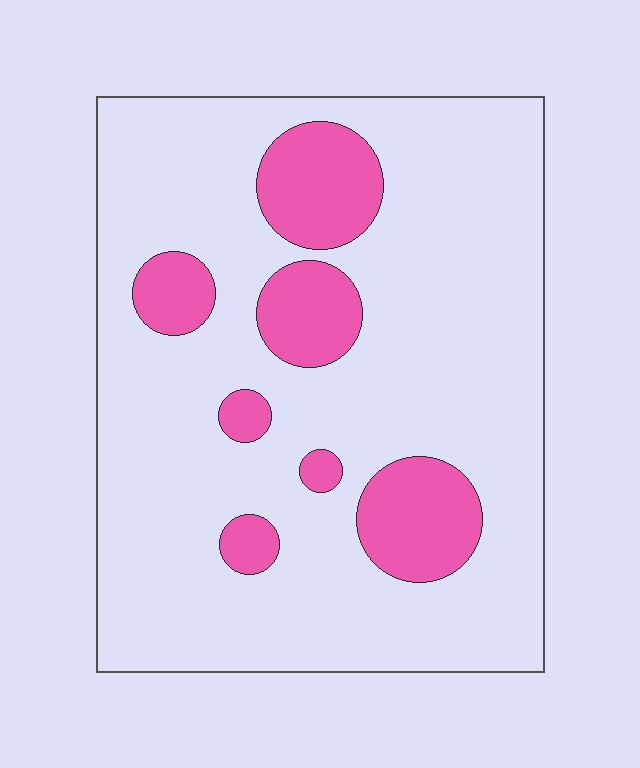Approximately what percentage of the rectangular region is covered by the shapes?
Approximately 20%.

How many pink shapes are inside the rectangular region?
7.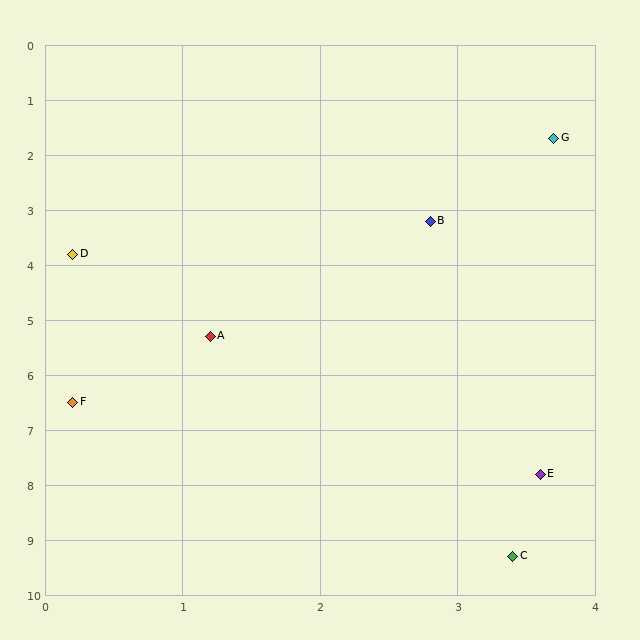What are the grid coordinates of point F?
Point F is at approximately (0.2, 6.5).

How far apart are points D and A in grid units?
Points D and A are about 1.8 grid units apart.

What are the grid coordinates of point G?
Point G is at approximately (3.7, 1.7).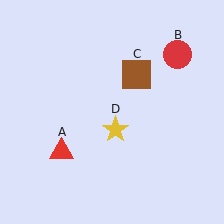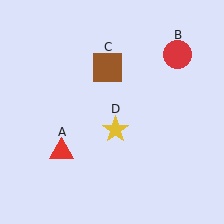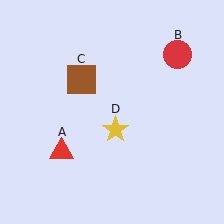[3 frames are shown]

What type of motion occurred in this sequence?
The brown square (object C) rotated counterclockwise around the center of the scene.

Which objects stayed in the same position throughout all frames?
Red triangle (object A) and red circle (object B) and yellow star (object D) remained stationary.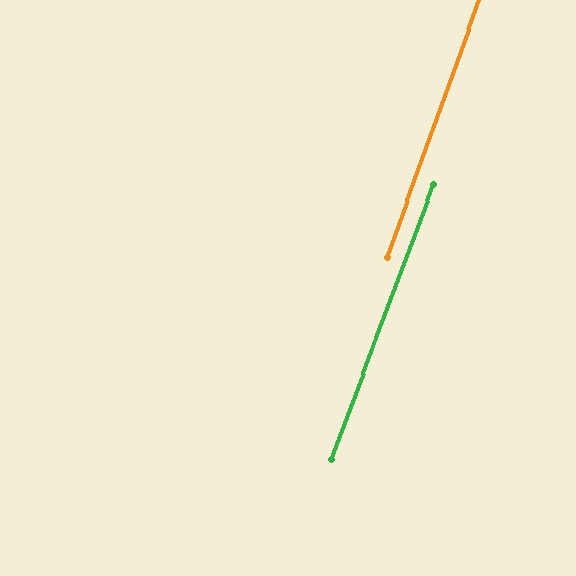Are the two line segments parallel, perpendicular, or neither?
Parallel — their directions differ by only 0.7°.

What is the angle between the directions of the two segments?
Approximately 1 degree.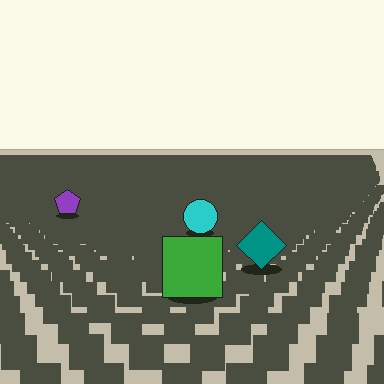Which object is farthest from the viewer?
The purple pentagon is farthest from the viewer. It appears smaller and the ground texture around it is denser.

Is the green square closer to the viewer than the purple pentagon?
Yes. The green square is closer — you can tell from the texture gradient: the ground texture is coarser near it.